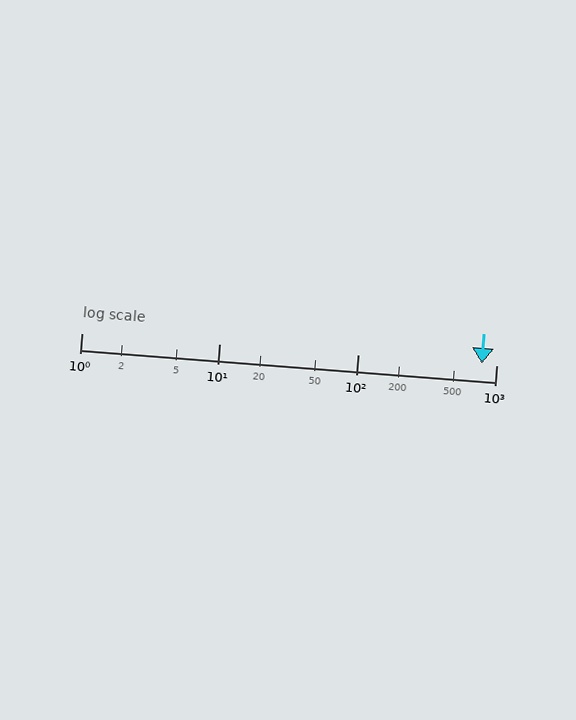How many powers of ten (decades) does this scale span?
The scale spans 3 decades, from 1 to 1000.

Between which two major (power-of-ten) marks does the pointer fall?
The pointer is between 100 and 1000.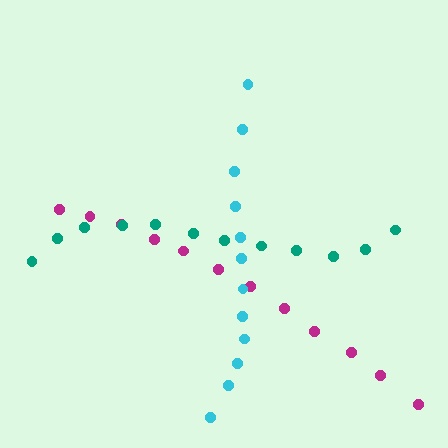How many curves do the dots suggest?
There are 3 distinct paths.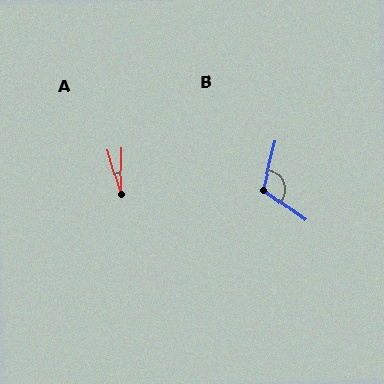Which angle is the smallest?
A, at approximately 18 degrees.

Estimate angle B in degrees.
Approximately 113 degrees.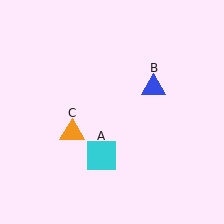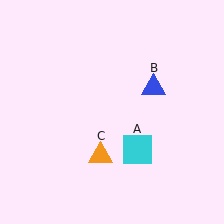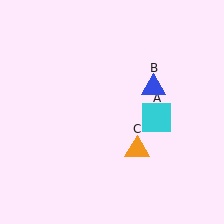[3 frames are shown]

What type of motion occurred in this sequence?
The cyan square (object A), orange triangle (object C) rotated counterclockwise around the center of the scene.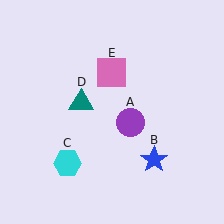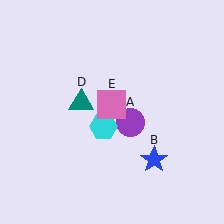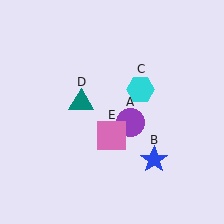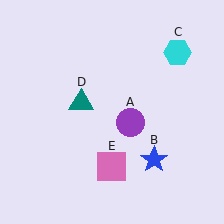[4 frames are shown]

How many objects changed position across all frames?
2 objects changed position: cyan hexagon (object C), pink square (object E).